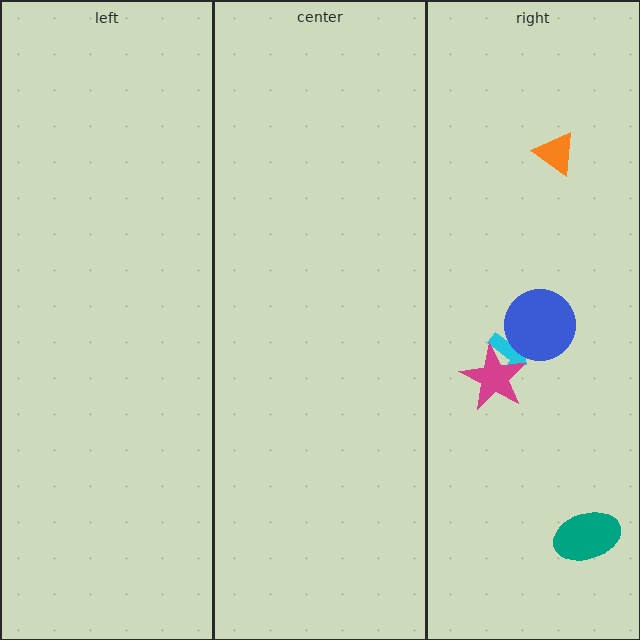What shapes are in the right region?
The orange triangle, the cyan arrow, the magenta star, the blue circle, the teal ellipse.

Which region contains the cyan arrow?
The right region.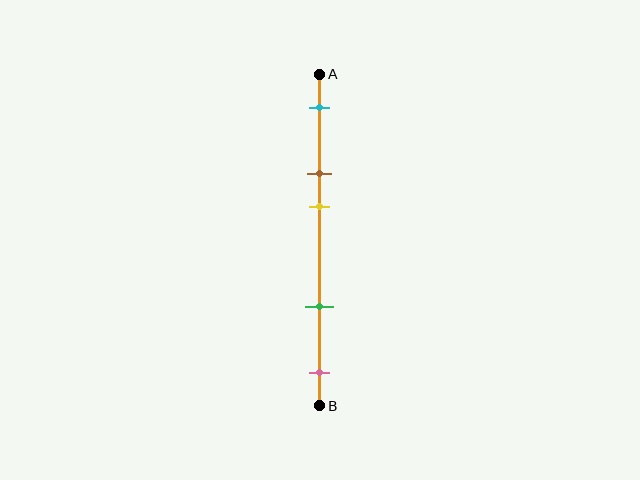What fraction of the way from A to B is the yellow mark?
The yellow mark is approximately 40% (0.4) of the way from A to B.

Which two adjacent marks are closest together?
The brown and yellow marks are the closest adjacent pair.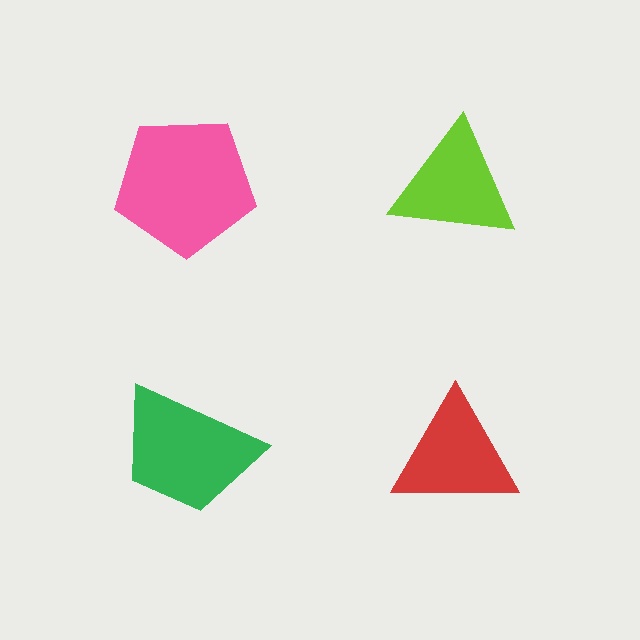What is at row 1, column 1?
A pink pentagon.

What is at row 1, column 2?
A lime triangle.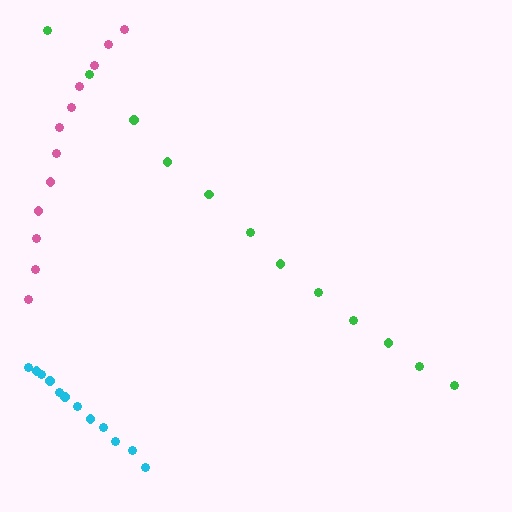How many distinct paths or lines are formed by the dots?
There are 3 distinct paths.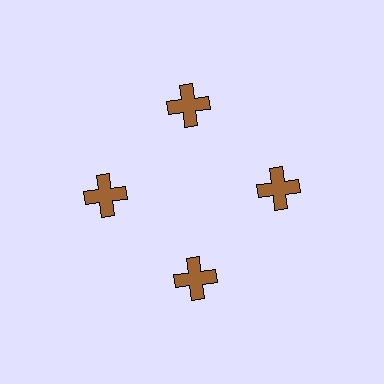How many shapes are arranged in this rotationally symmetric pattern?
There are 4 shapes, arranged in 4 groups of 1.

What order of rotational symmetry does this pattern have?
This pattern has 4-fold rotational symmetry.